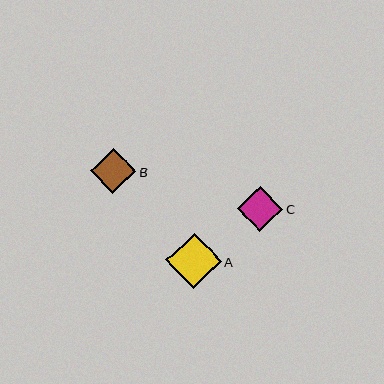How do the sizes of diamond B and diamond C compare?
Diamond B and diamond C are approximately the same size.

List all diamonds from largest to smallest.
From largest to smallest: A, B, C.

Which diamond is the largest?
Diamond A is the largest with a size of approximately 56 pixels.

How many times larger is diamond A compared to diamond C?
Diamond A is approximately 1.2 times the size of diamond C.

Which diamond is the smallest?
Diamond C is the smallest with a size of approximately 45 pixels.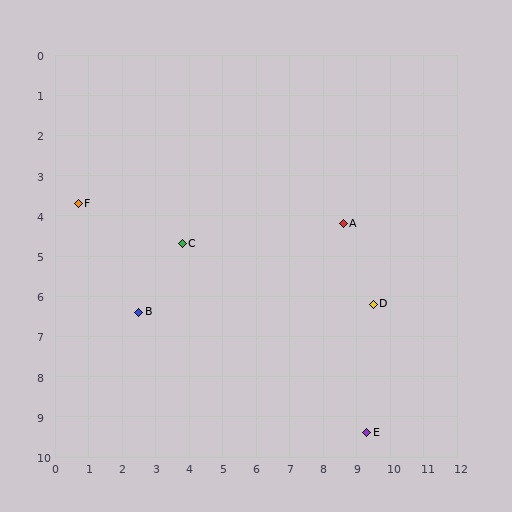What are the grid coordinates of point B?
Point B is at approximately (2.5, 6.4).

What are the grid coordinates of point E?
Point E is at approximately (9.3, 9.4).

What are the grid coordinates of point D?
Point D is at approximately (9.5, 6.2).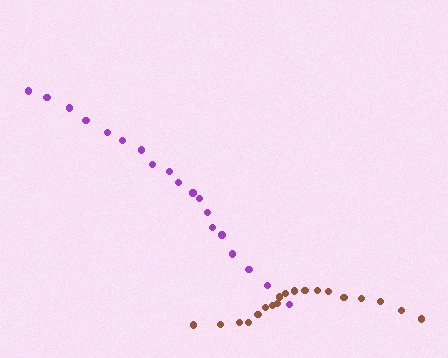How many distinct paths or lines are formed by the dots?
There are 2 distinct paths.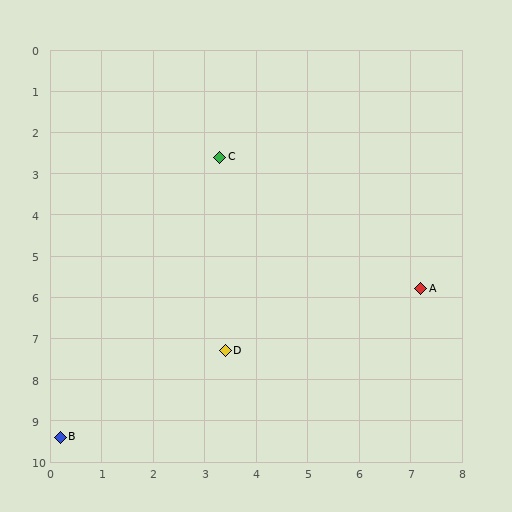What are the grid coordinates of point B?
Point B is at approximately (0.2, 9.4).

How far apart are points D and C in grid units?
Points D and C are about 4.7 grid units apart.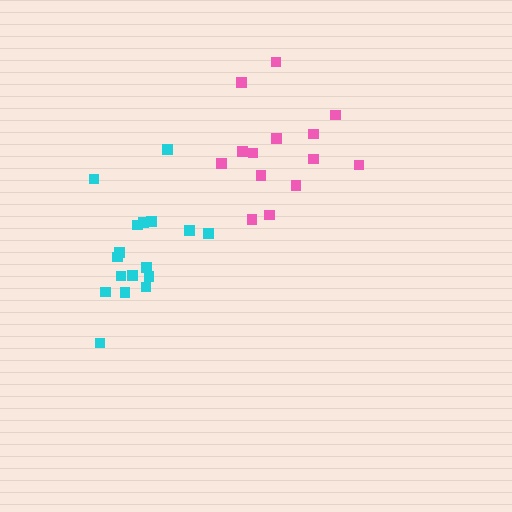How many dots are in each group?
Group 1: 14 dots, Group 2: 17 dots (31 total).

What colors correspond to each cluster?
The clusters are colored: pink, cyan.